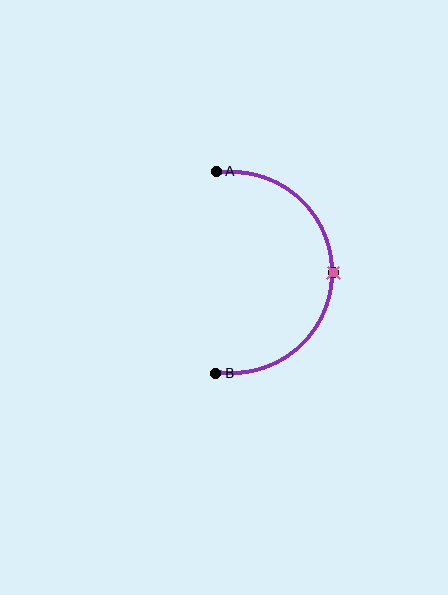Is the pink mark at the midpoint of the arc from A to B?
Yes. The pink mark lies on the arc at equal arc-length from both A and B — it is the arc midpoint.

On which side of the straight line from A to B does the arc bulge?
The arc bulges to the right of the straight line connecting A and B.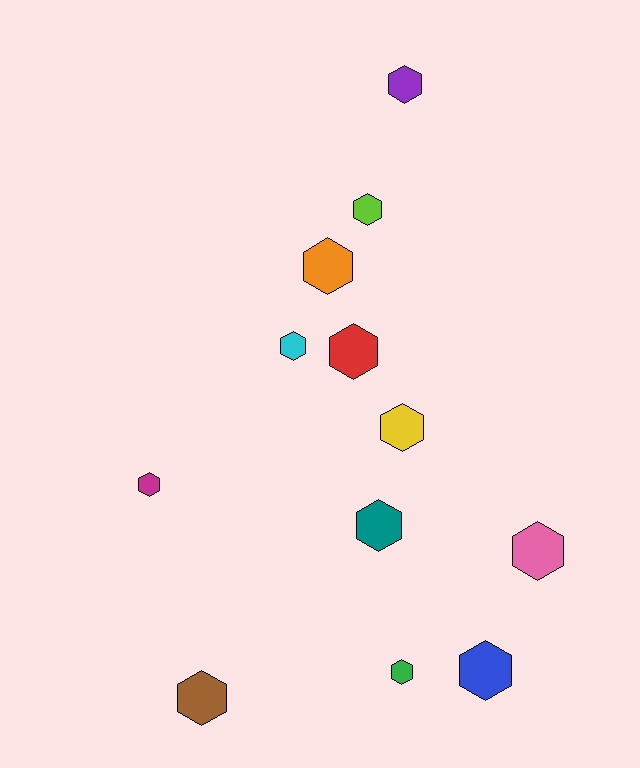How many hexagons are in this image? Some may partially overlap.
There are 12 hexagons.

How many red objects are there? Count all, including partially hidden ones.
There is 1 red object.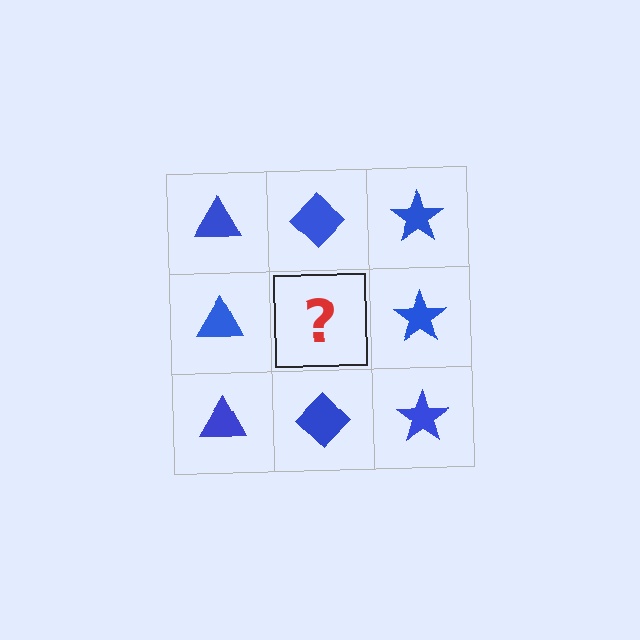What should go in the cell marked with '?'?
The missing cell should contain a blue diamond.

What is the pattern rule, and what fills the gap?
The rule is that each column has a consistent shape. The gap should be filled with a blue diamond.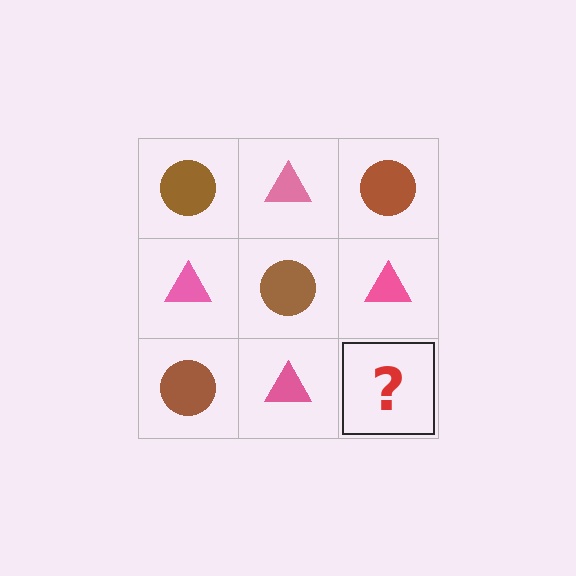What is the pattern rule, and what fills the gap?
The rule is that it alternates brown circle and pink triangle in a checkerboard pattern. The gap should be filled with a brown circle.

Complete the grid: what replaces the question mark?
The question mark should be replaced with a brown circle.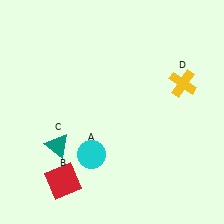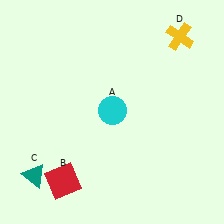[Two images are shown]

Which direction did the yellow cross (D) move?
The yellow cross (D) moved up.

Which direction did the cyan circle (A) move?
The cyan circle (A) moved up.